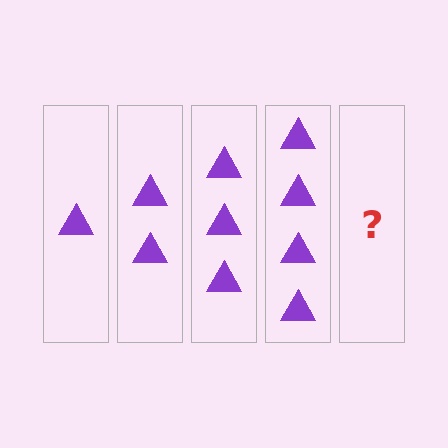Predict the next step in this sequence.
The next step is 5 triangles.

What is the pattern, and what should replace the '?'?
The pattern is that each step adds one more triangle. The '?' should be 5 triangles.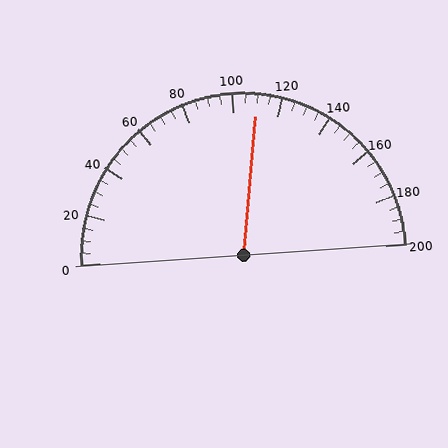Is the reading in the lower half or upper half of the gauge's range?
The reading is in the upper half of the range (0 to 200).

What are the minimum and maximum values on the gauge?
The gauge ranges from 0 to 200.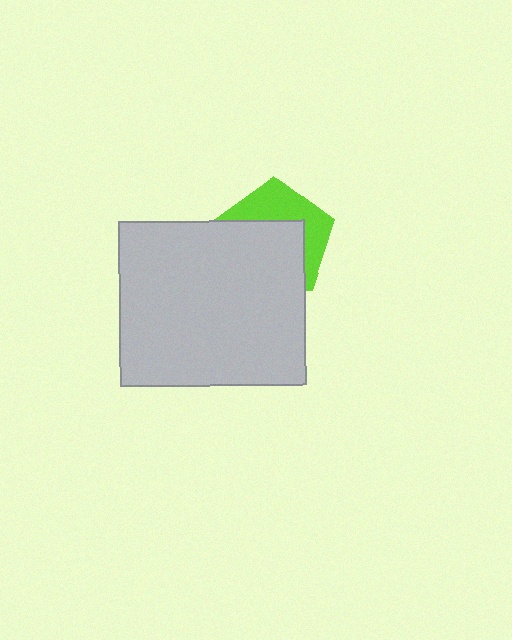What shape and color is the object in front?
The object in front is a light gray rectangle.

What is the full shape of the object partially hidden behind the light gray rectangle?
The partially hidden object is a lime pentagon.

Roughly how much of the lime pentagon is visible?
A small part of it is visible (roughly 41%).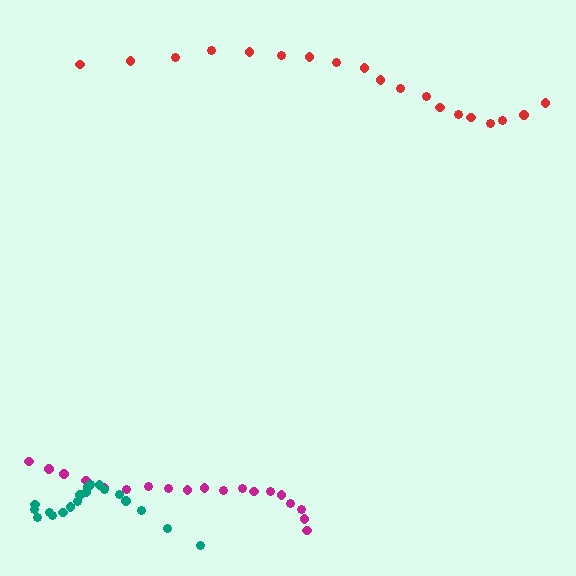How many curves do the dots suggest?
There are 3 distinct paths.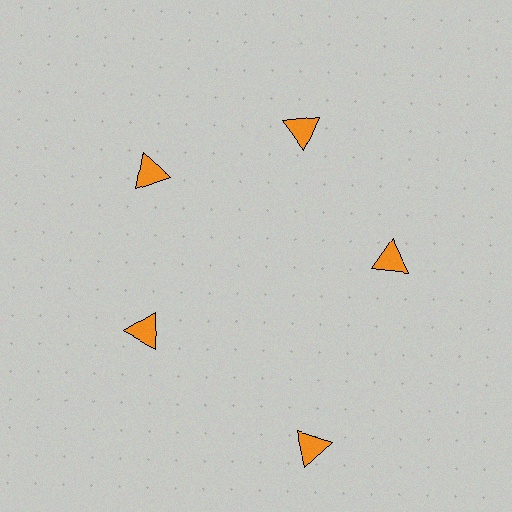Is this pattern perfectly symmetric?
No. The 5 orange triangles are arranged in a ring, but one element near the 5 o'clock position is pushed outward from the center, breaking the 5-fold rotational symmetry.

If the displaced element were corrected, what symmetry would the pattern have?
It would have 5-fold rotational symmetry — the pattern would map onto itself every 72 degrees.